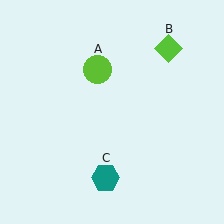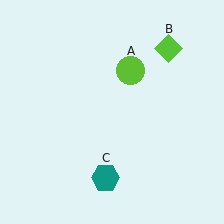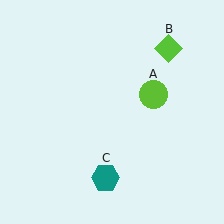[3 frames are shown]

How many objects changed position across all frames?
1 object changed position: lime circle (object A).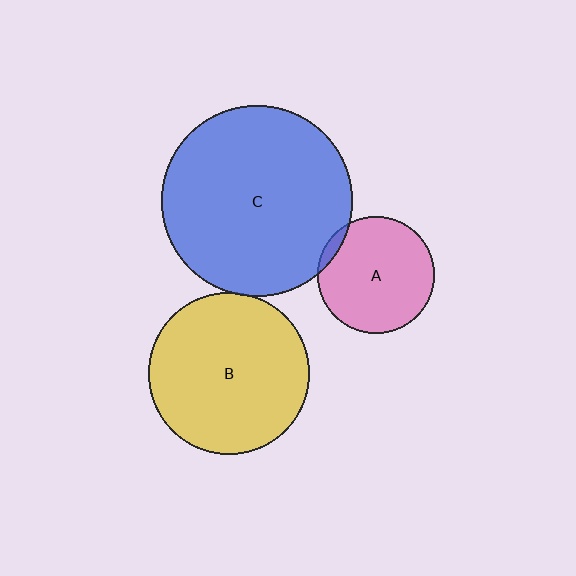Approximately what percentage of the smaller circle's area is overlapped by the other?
Approximately 5%.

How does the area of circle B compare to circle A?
Approximately 1.9 times.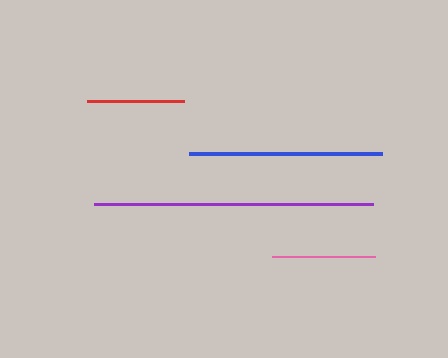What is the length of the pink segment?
The pink segment is approximately 102 pixels long.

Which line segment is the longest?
The purple line is the longest at approximately 280 pixels.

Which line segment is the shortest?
The red line is the shortest at approximately 97 pixels.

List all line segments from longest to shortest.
From longest to shortest: purple, blue, pink, red.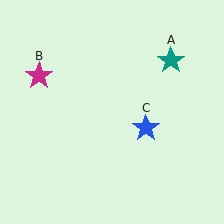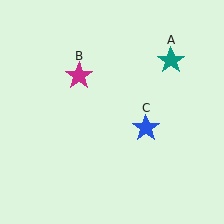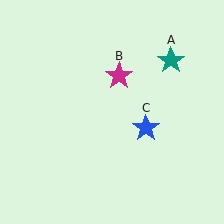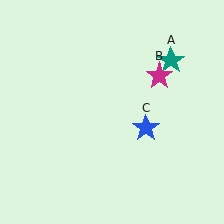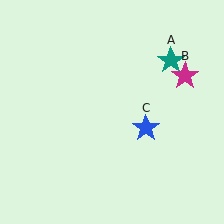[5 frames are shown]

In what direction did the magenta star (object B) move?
The magenta star (object B) moved right.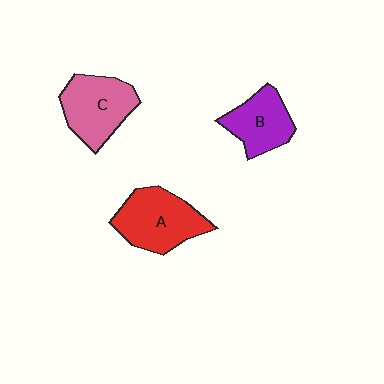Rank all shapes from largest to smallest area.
From largest to smallest: A (red), C (pink), B (purple).